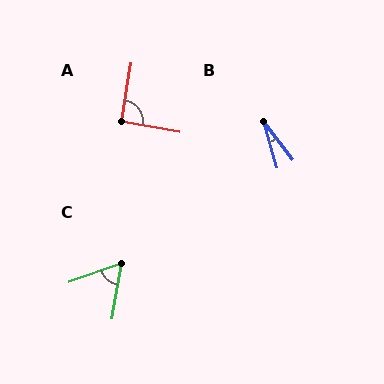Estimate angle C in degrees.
Approximately 62 degrees.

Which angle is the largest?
A, at approximately 91 degrees.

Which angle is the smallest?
B, at approximately 21 degrees.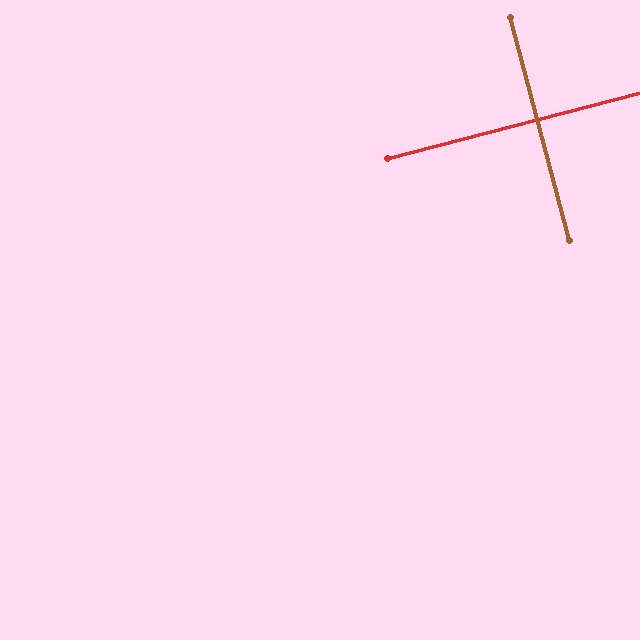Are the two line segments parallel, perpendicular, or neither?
Perpendicular — they meet at approximately 90°.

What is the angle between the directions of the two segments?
Approximately 90 degrees.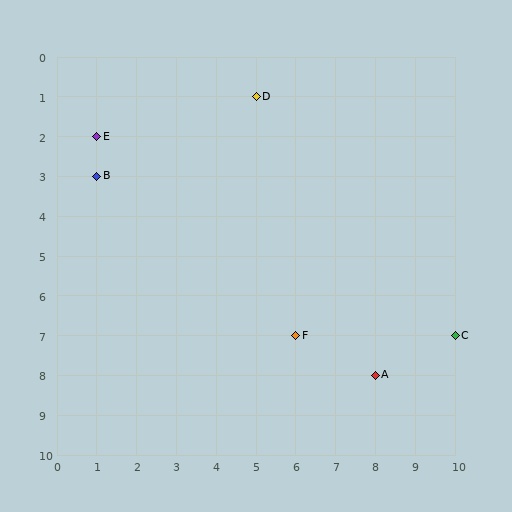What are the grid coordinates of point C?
Point C is at grid coordinates (10, 7).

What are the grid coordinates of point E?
Point E is at grid coordinates (1, 2).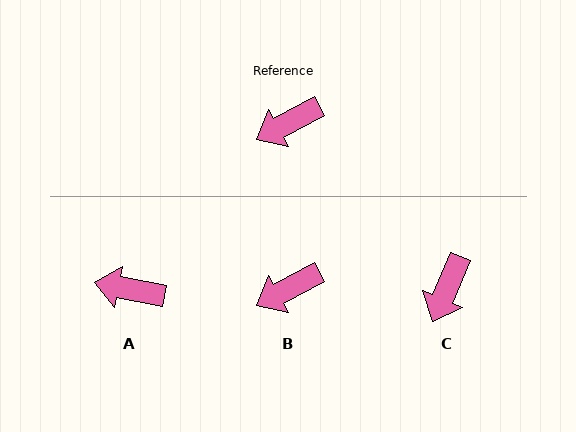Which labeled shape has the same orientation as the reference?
B.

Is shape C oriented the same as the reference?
No, it is off by about 39 degrees.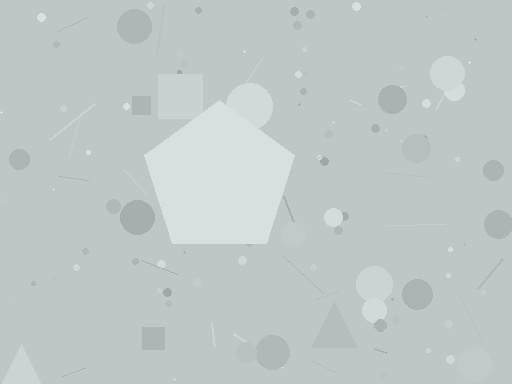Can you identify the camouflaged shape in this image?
The camouflaged shape is a pentagon.